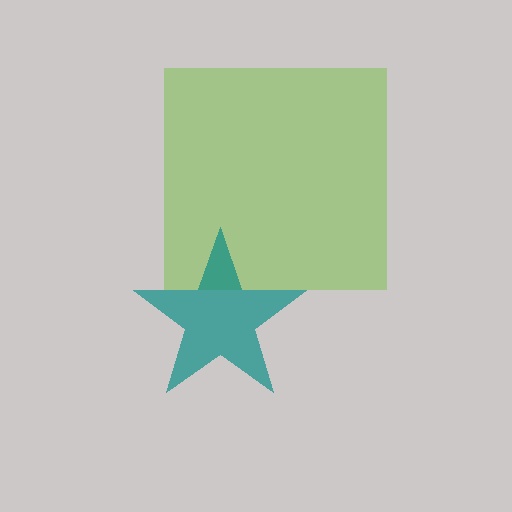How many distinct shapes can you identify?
There are 2 distinct shapes: a lime square, a teal star.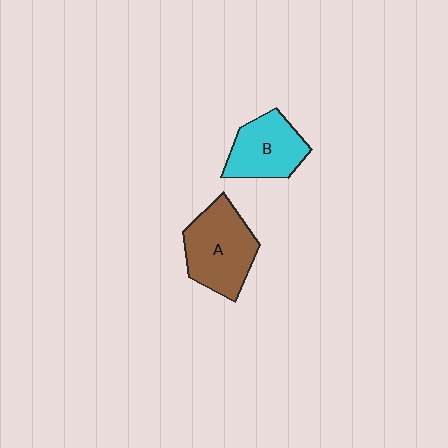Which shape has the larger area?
Shape A (brown).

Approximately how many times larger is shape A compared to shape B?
Approximately 1.3 times.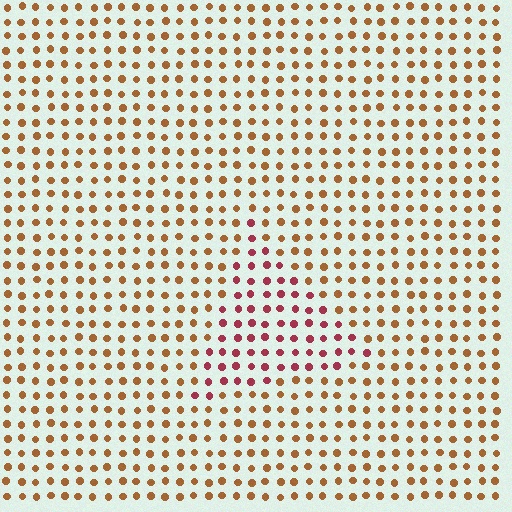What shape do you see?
I see a triangle.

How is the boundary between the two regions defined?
The boundary is defined purely by a slight shift in hue (about 41 degrees). Spacing, size, and orientation are identical on both sides.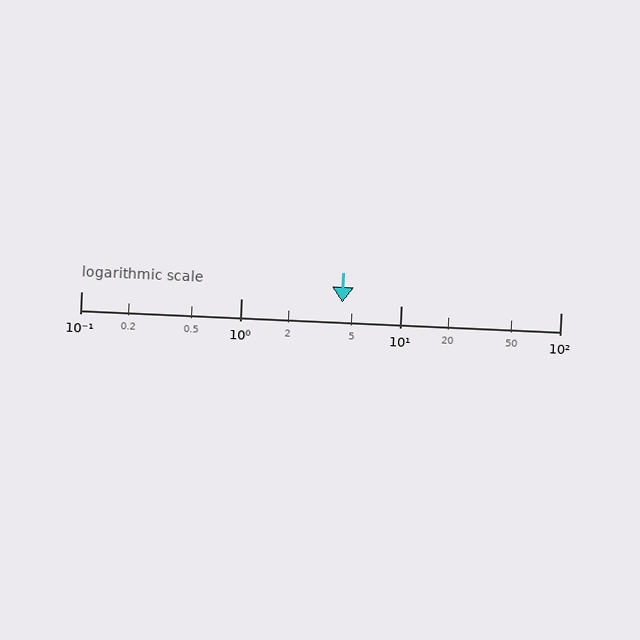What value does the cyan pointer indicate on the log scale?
The pointer indicates approximately 4.3.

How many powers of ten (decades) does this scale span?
The scale spans 3 decades, from 0.1 to 100.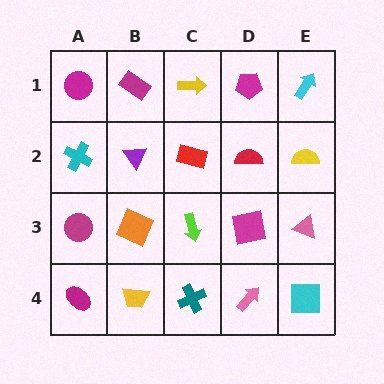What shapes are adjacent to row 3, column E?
A yellow semicircle (row 2, column E), a cyan square (row 4, column E), a magenta square (row 3, column D).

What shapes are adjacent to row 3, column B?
A purple triangle (row 2, column B), a yellow trapezoid (row 4, column B), a magenta circle (row 3, column A), a lime arrow (row 3, column C).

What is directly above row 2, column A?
A magenta circle.